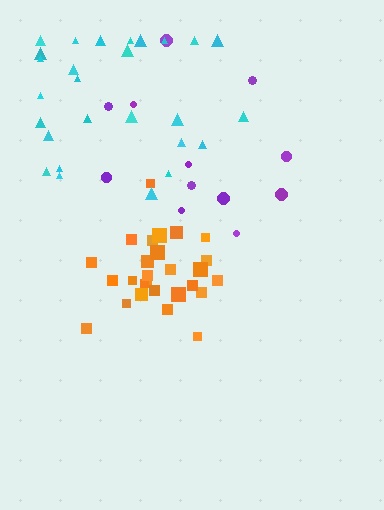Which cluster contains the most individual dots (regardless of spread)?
Orange (28).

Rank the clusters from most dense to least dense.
orange, cyan, purple.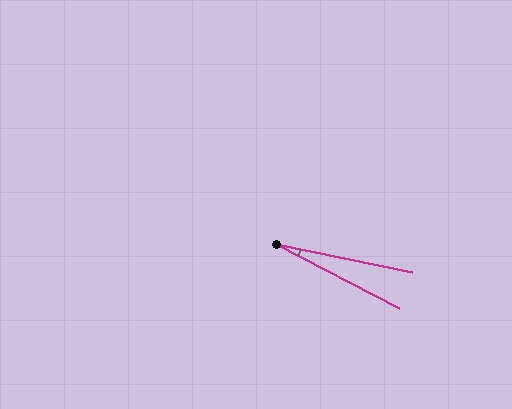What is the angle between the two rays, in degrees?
Approximately 16 degrees.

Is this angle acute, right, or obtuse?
It is acute.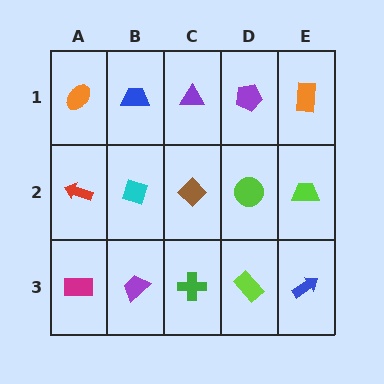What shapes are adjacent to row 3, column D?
A lime circle (row 2, column D), a green cross (row 3, column C), a blue arrow (row 3, column E).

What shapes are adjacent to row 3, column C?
A brown diamond (row 2, column C), a purple trapezoid (row 3, column B), a lime rectangle (row 3, column D).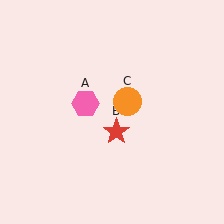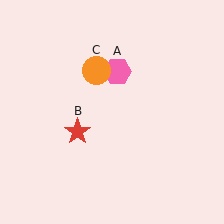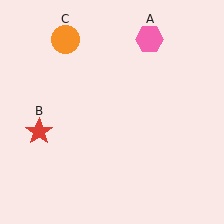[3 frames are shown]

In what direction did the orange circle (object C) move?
The orange circle (object C) moved up and to the left.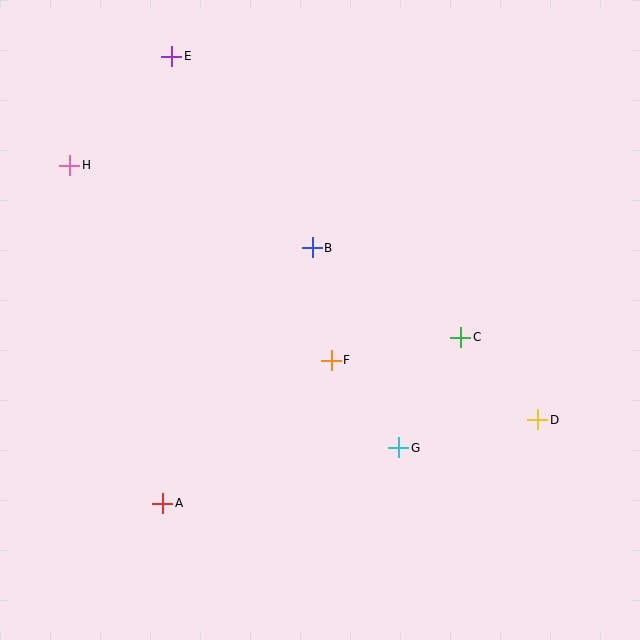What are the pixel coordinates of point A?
Point A is at (163, 503).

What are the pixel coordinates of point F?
Point F is at (331, 360).